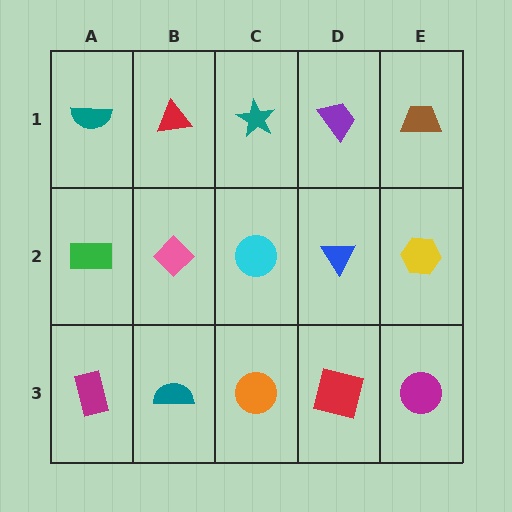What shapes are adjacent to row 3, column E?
A yellow hexagon (row 2, column E), a red square (row 3, column D).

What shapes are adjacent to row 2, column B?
A red triangle (row 1, column B), a teal semicircle (row 3, column B), a green rectangle (row 2, column A), a cyan circle (row 2, column C).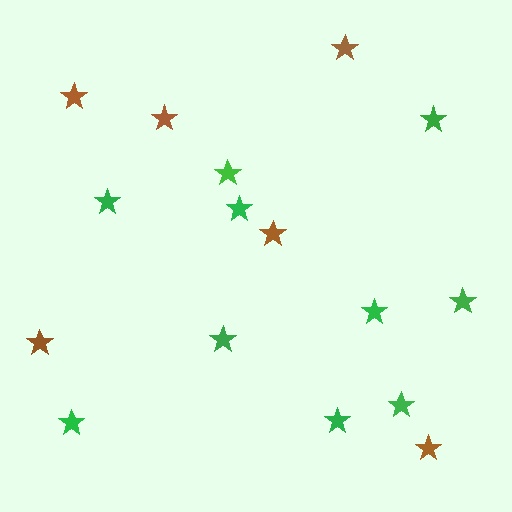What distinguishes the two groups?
There are 2 groups: one group of brown stars (6) and one group of green stars (10).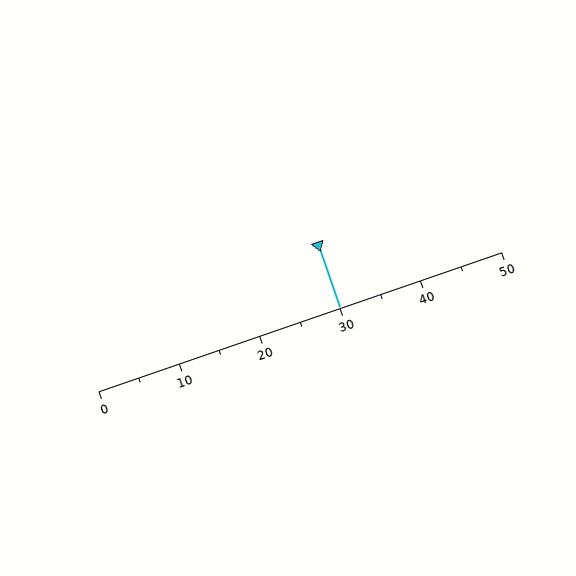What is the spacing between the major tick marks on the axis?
The major ticks are spaced 10 apart.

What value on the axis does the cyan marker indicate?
The marker indicates approximately 30.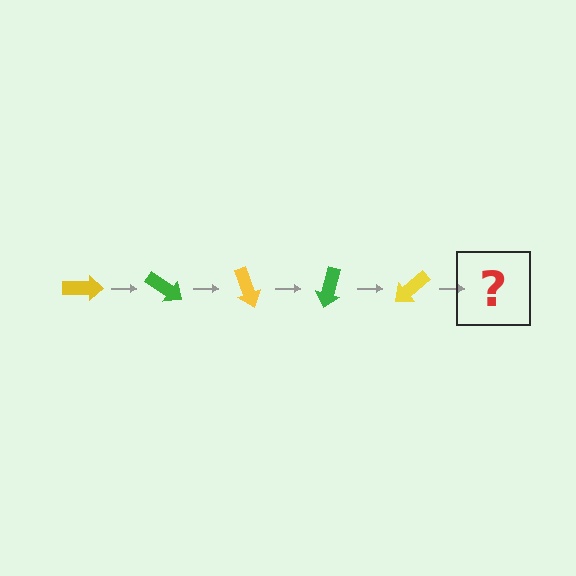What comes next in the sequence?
The next element should be a green arrow, rotated 175 degrees from the start.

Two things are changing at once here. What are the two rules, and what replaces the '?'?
The two rules are that it rotates 35 degrees each step and the color cycles through yellow and green. The '?' should be a green arrow, rotated 175 degrees from the start.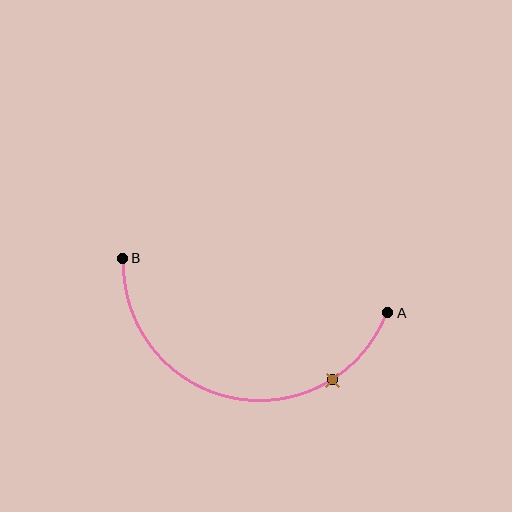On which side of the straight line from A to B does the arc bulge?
The arc bulges below the straight line connecting A and B.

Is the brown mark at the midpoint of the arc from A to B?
No. The brown mark lies on the arc but is closer to endpoint A. The arc midpoint would be at the point on the curve equidistant along the arc from both A and B.